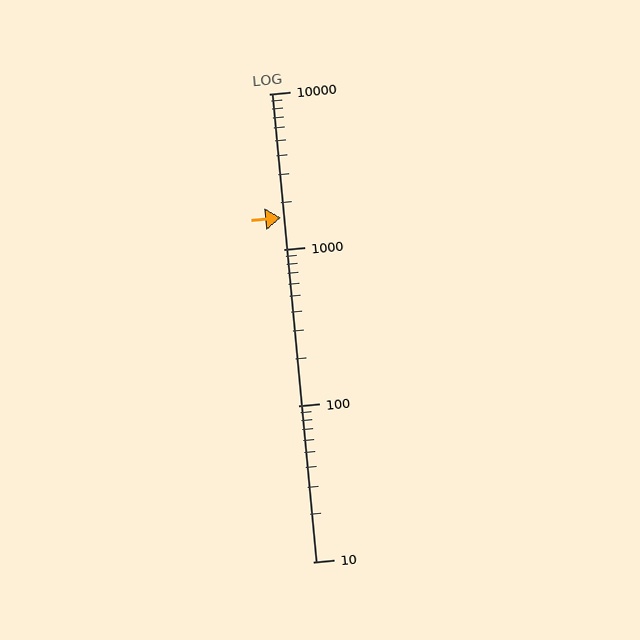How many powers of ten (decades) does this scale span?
The scale spans 3 decades, from 10 to 10000.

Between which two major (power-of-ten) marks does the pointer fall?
The pointer is between 1000 and 10000.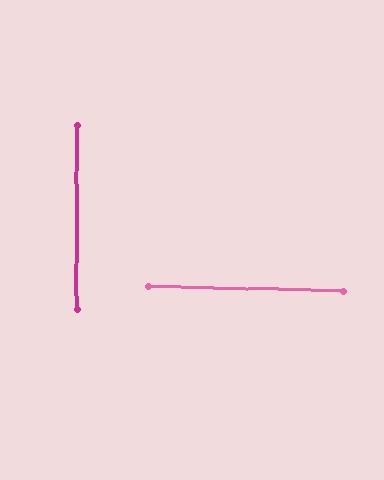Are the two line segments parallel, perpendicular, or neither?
Perpendicular — they meet at approximately 89°.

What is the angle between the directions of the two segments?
Approximately 89 degrees.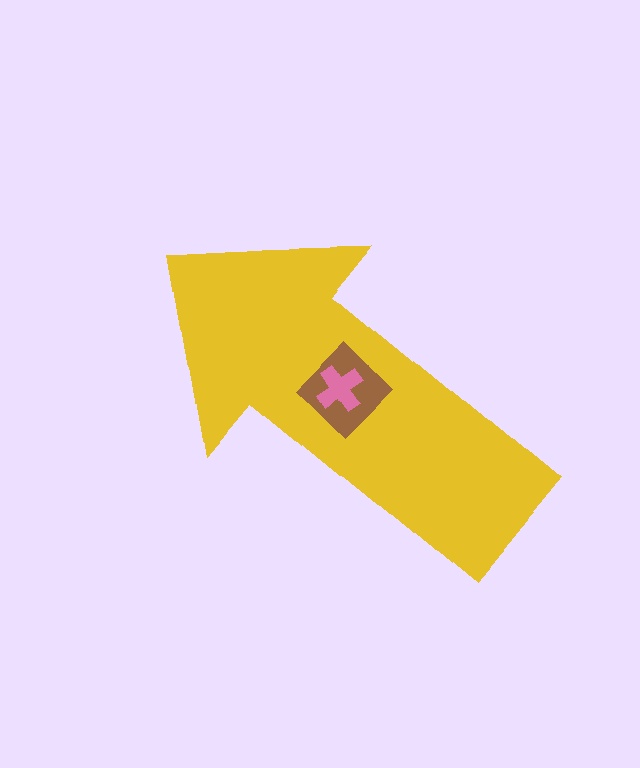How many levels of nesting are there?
3.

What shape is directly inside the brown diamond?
The pink cross.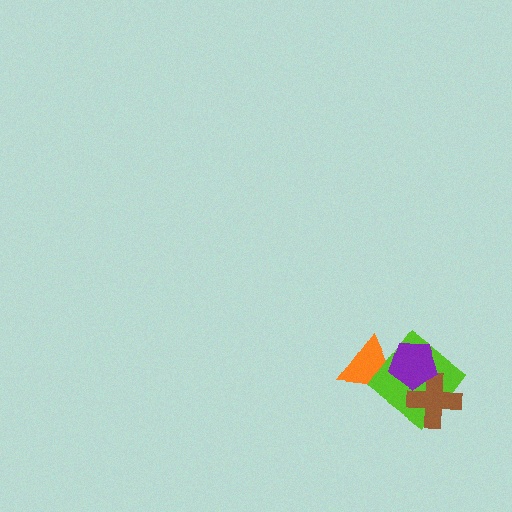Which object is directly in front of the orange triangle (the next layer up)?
The lime diamond is directly in front of the orange triangle.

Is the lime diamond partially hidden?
Yes, it is partially covered by another shape.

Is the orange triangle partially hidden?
Yes, it is partially covered by another shape.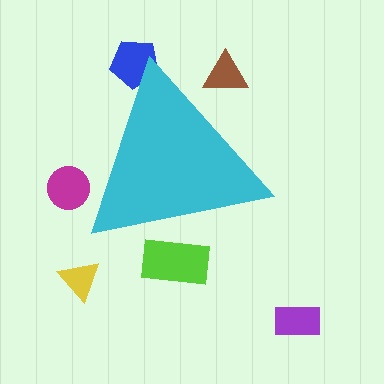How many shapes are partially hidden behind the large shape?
4 shapes are partially hidden.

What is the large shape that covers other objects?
A cyan triangle.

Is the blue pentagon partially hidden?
Yes, the blue pentagon is partially hidden behind the cyan triangle.